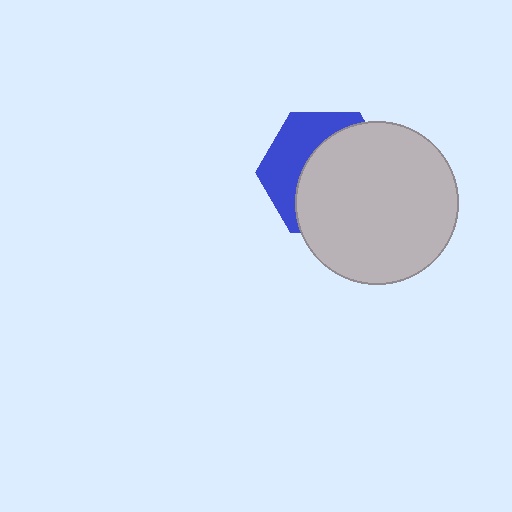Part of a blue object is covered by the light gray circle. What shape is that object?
It is a hexagon.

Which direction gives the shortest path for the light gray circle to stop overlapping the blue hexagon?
Moving toward the lower-right gives the shortest separation.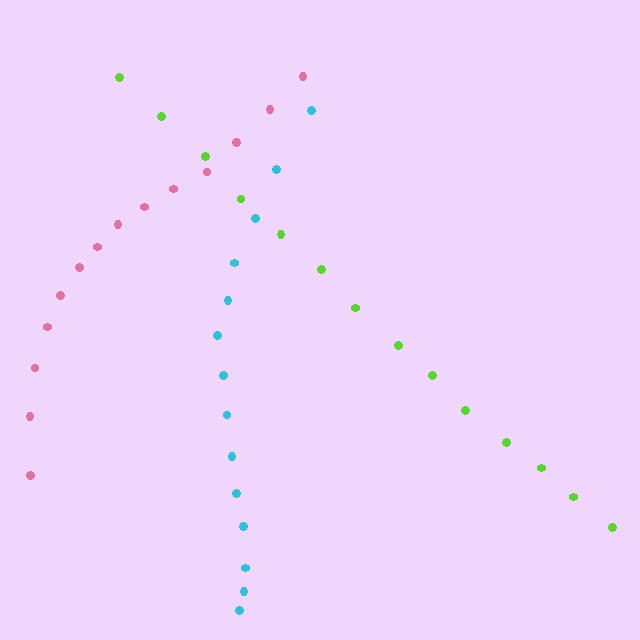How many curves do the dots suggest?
There are 3 distinct paths.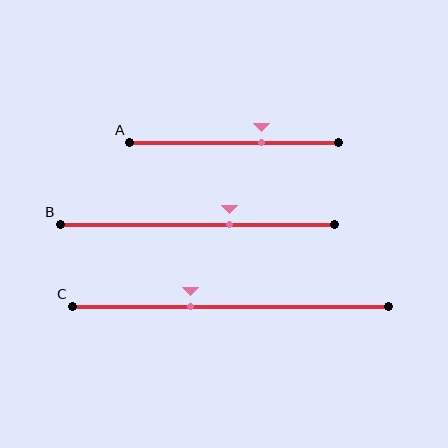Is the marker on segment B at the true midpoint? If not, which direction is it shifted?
No, the marker on segment B is shifted to the right by about 12% of the segment length.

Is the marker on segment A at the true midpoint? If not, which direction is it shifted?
No, the marker on segment A is shifted to the right by about 13% of the segment length.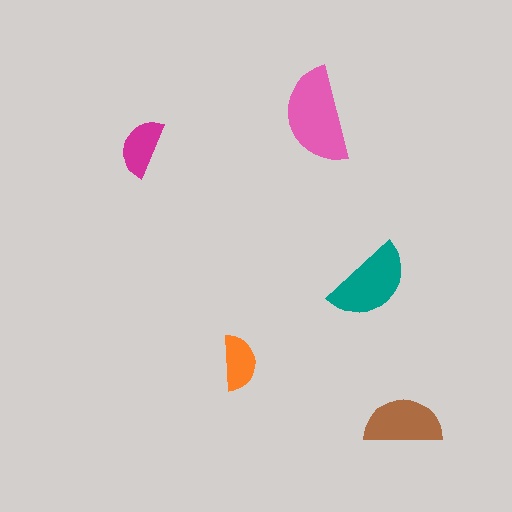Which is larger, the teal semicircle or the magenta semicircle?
The teal one.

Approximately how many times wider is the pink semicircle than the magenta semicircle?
About 1.5 times wider.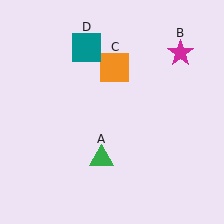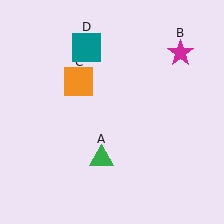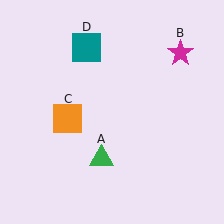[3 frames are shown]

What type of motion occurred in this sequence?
The orange square (object C) rotated counterclockwise around the center of the scene.